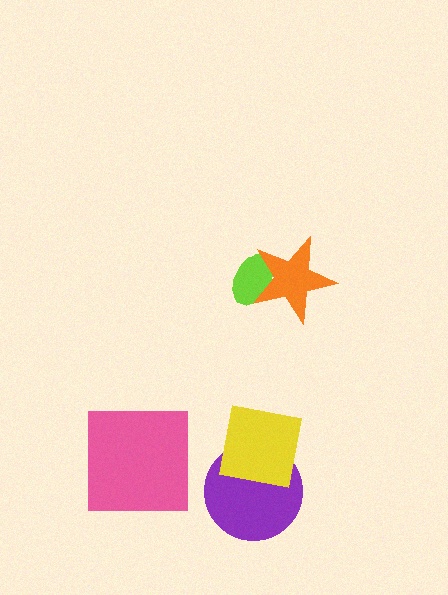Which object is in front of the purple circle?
The yellow square is in front of the purple circle.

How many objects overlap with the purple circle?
1 object overlaps with the purple circle.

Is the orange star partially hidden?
No, no other shape covers it.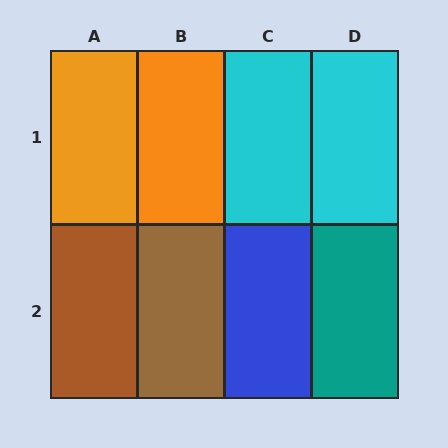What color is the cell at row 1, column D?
Cyan.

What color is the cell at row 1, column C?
Cyan.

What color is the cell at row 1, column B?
Orange.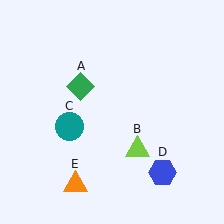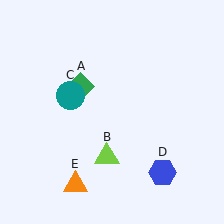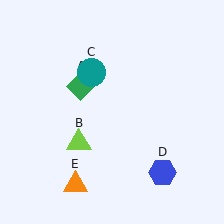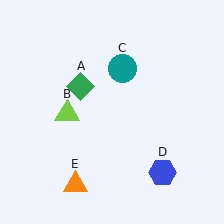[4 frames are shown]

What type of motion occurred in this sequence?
The lime triangle (object B), teal circle (object C) rotated clockwise around the center of the scene.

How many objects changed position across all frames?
2 objects changed position: lime triangle (object B), teal circle (object C).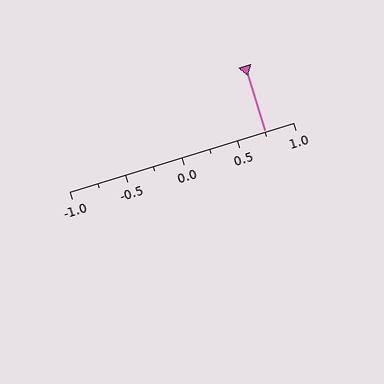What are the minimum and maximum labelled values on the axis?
The axis runs from -1.0 to 1.0.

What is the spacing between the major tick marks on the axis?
The major ticks are spaced 0.5 apart.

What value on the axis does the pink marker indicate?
The marker indicates approximately 0.75.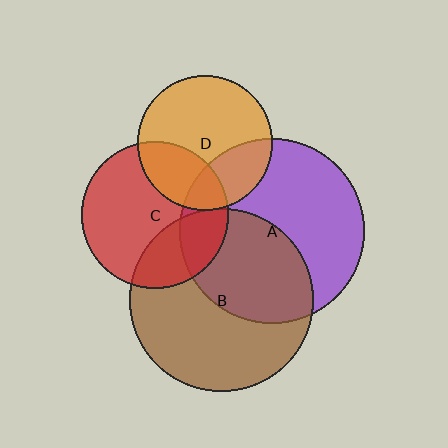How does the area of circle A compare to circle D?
Approximately 1.9 times.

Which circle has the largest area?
Circle A (purple).